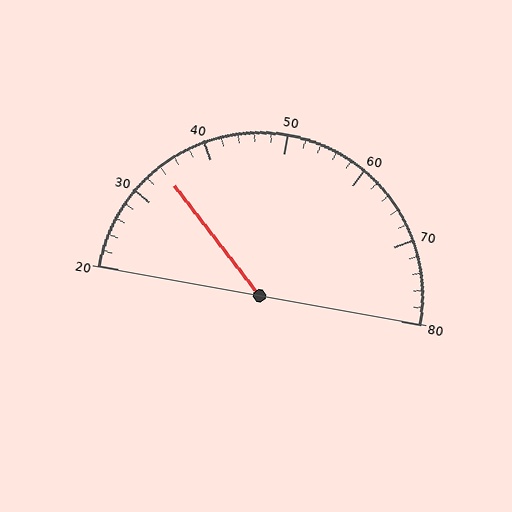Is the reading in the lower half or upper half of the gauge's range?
The reading is in the lower half of the range (20 to 80).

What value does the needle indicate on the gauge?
The needle indicates approximately 34.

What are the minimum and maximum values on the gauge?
The gauge ranges from 20 to 80.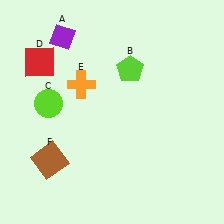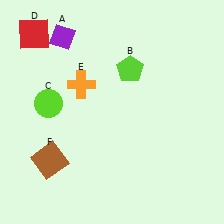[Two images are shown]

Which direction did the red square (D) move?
The red square (D) moved up.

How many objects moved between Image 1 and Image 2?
1 object moved between the two images.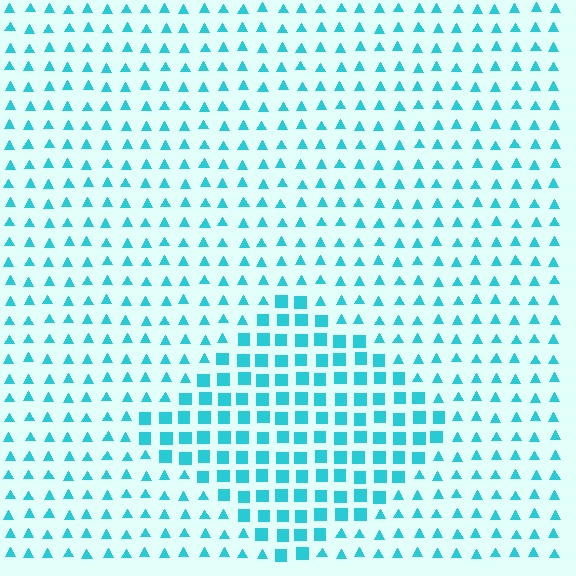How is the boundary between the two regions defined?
The boundary is defined by a change in element shape: squares inside vs. triangles outside. All elements share the same color and spacing.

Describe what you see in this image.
The image is filled with small cyan elements arranged in a uniform grid. A diamond-shaped region contains squares, while the surrounding area contains triangles. The boundary is defined purely by the change in element shape.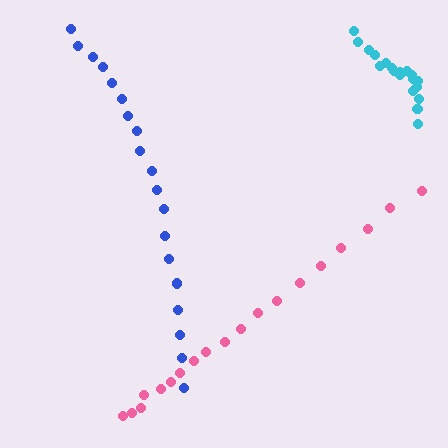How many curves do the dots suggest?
There are 3 distinct paths.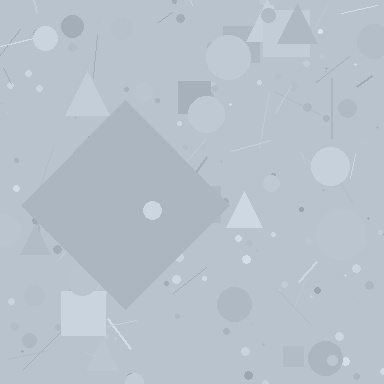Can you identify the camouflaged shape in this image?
The camouflaged shape is a diamond.